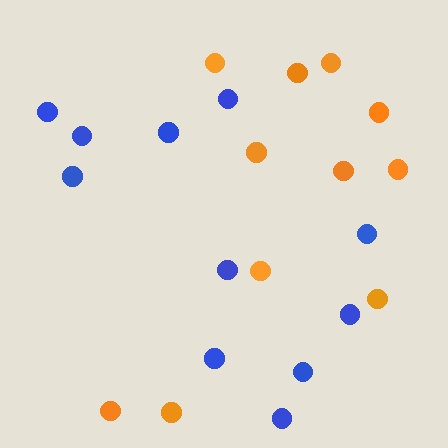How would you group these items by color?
There are 2 groups: one group of orange circles (11) and one group of blue circles (11).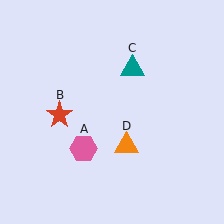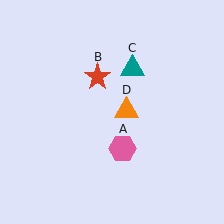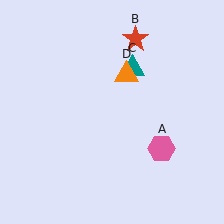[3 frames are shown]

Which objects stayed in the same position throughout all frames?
Teal triangle (object C) remained stationary.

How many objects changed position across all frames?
3 objects changed position: pink hexagon (object A), red star (object B), orange triangle (object D).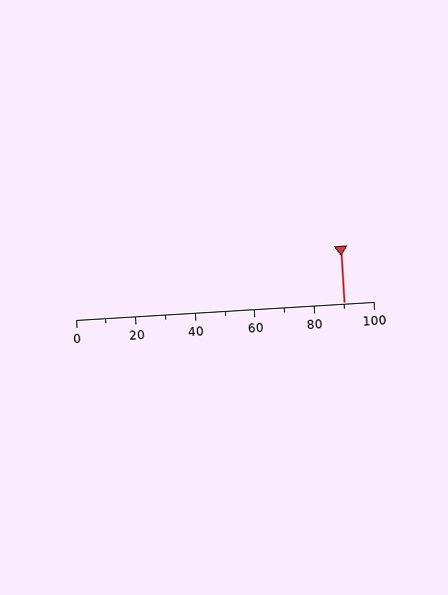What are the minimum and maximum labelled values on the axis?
The axis runs from 0 to 100.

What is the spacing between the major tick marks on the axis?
The major ticks are spaced 20 apart.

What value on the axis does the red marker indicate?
The marker indicates approximately 90.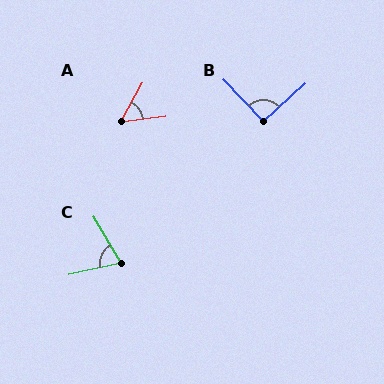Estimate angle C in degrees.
Approximately 72 degrees.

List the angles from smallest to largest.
A (53°), C (72°), B (92°).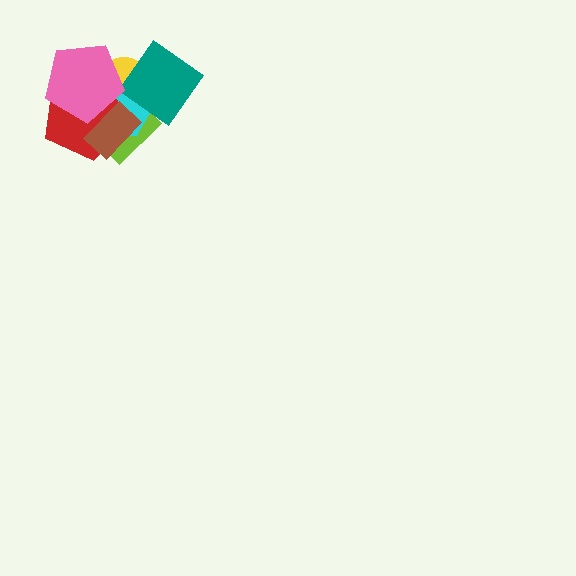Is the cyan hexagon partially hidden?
Yes, it is partially covered by another shape.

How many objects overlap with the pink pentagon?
5 objects overlap with the pink pentagon.